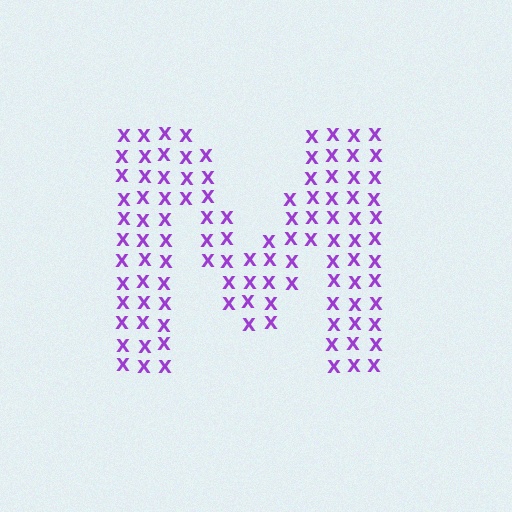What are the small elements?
The small elements are letter X's.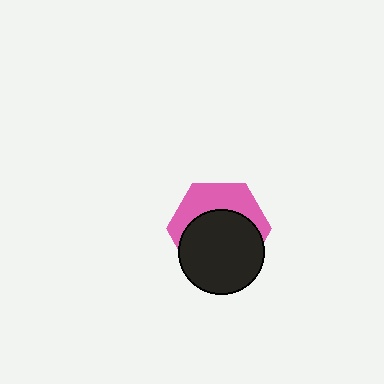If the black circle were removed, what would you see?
You would see the complete pink hexagon.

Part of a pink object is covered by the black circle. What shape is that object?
It is a hexagon.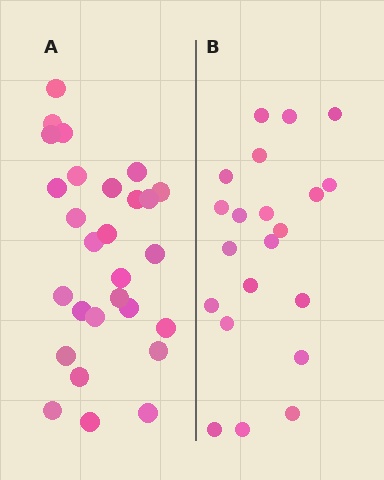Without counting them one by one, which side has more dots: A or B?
Region A (the left region) has more dots.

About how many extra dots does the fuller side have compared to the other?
Region A has roughly 8 or so more dots than region B.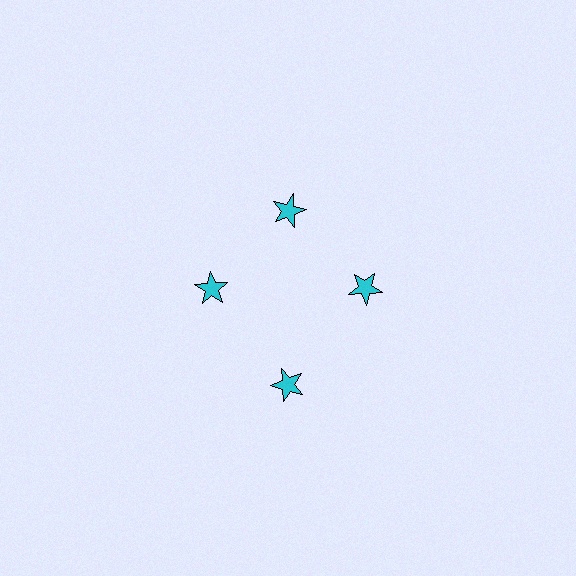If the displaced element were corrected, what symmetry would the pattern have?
It would have 4-fold rotational symmetry — the pattern would map onto itself every 90 degrees.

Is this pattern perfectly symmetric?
No. The 4 cyan stars are arranged in a ring, but one element near the 6 o'clock position is pushed outward from the center, breaking the 4-fold rotational symmetry.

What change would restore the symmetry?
The symmetry would be restored by moving it inward, back onto the ring so that all 4 stars sit at equal angles and equal distance from the center.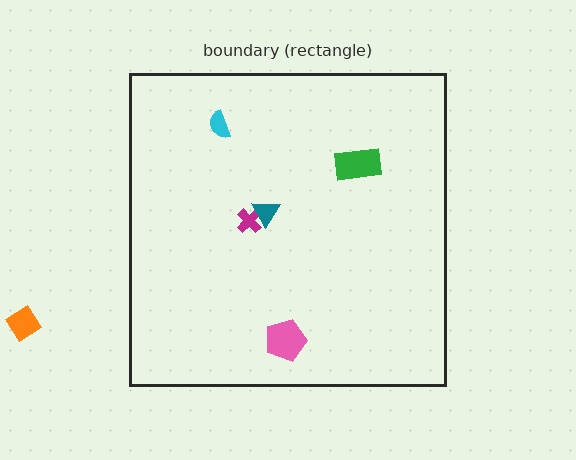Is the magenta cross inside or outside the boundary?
Inside.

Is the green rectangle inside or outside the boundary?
Inside.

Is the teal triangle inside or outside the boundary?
Inside.